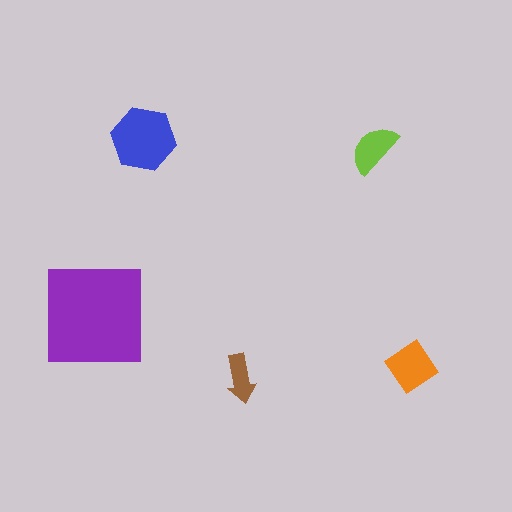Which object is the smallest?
The brown arrow.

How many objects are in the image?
There are 5 objects in the image.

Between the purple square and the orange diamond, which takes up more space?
The purple square.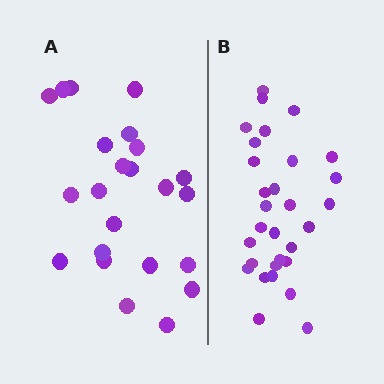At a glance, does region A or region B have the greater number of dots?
Region B (the right region) has more dots.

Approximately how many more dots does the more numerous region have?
Region B has roughly 8 or so more dots than region A.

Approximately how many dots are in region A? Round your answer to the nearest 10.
About 20 dots. (The exact count is 23, which rounds to 20.)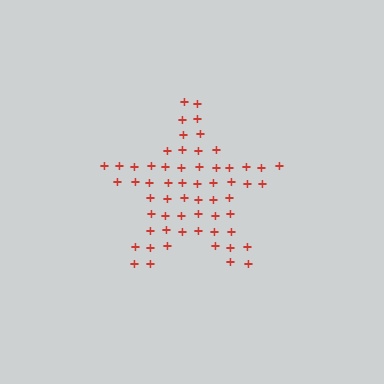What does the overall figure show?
The overall figure shows a star.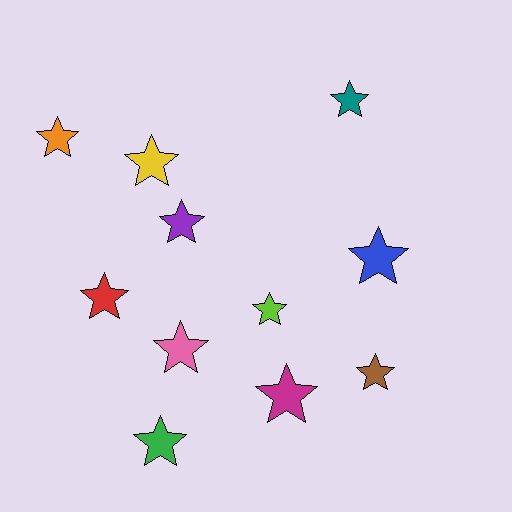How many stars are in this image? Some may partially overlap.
There are 11 stars.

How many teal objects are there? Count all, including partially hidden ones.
There is 1 teal object.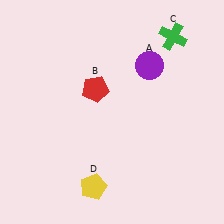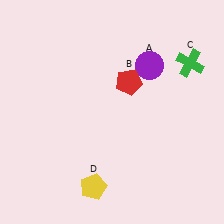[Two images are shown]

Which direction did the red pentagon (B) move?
The red pentagon (B) moved right.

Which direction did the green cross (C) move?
The green cross (C) moved down.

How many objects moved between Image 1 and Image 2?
2 objects moved between the two images.